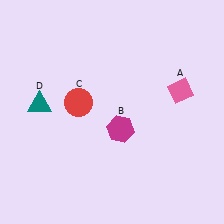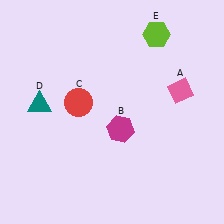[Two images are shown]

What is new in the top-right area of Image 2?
A lime hexagon (E) was added in the top-right area of Image 2.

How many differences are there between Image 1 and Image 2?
There is 1 difference between the two images.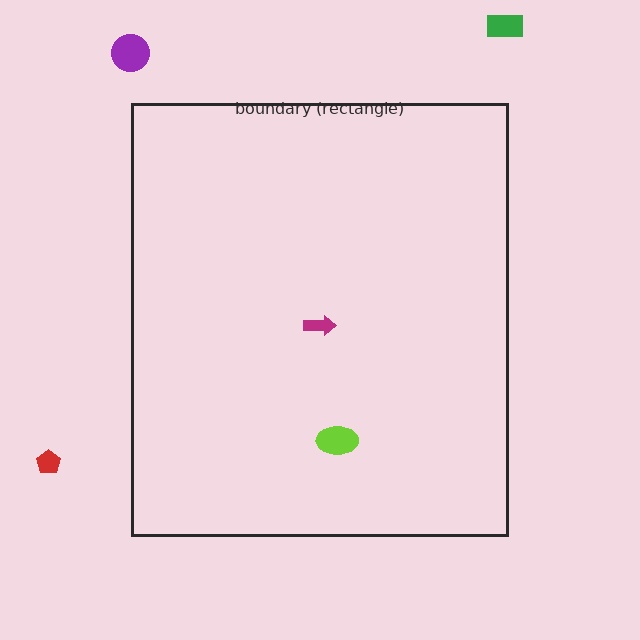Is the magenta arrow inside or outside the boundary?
Inside.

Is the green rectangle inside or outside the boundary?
Outside.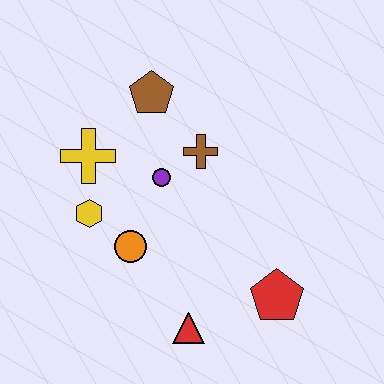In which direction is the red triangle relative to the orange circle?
The red triangle is below the orange circle.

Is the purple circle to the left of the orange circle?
No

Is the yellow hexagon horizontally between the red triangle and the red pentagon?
No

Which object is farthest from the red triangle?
The brown pentagon is farthest from the red triangle.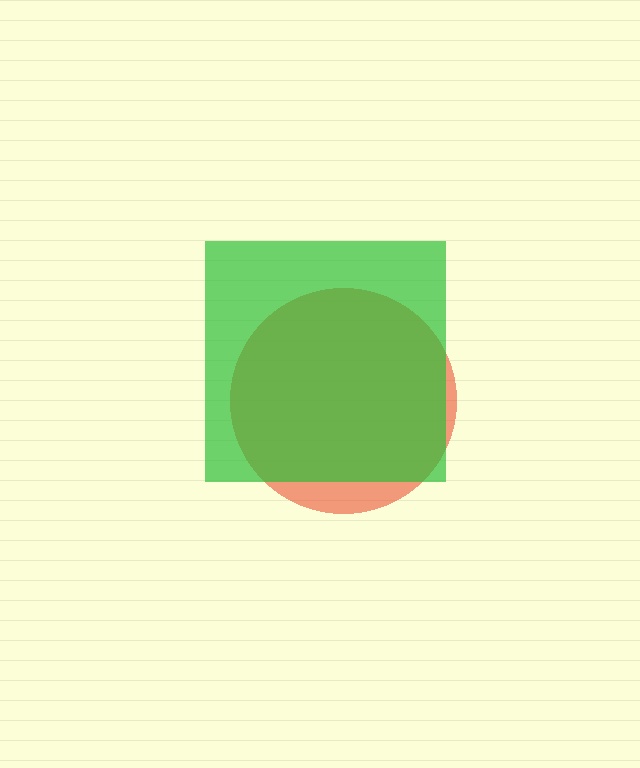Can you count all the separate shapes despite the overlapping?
Yes, there are 2 separate shapes.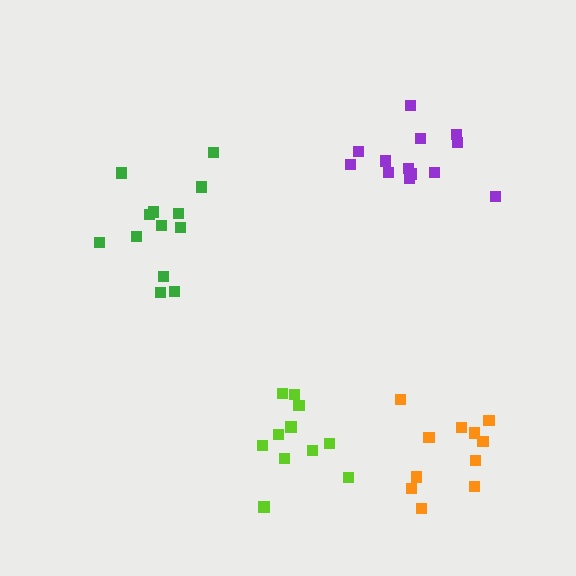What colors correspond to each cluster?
The clusters are colored: green, purple, lime, orange.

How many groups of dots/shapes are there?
There are 4 groups.